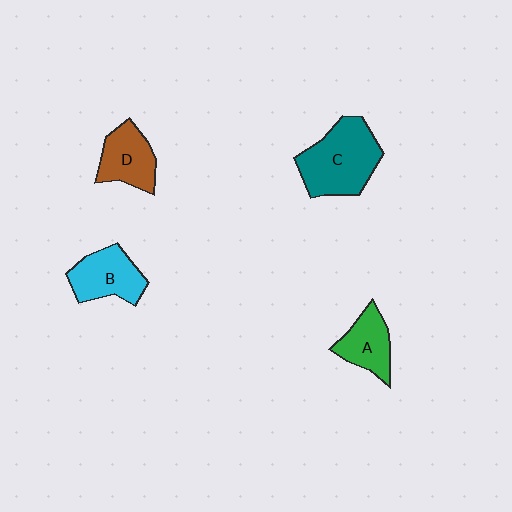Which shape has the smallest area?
Shape A (green).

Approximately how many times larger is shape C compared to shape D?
Approximately 1.6 times.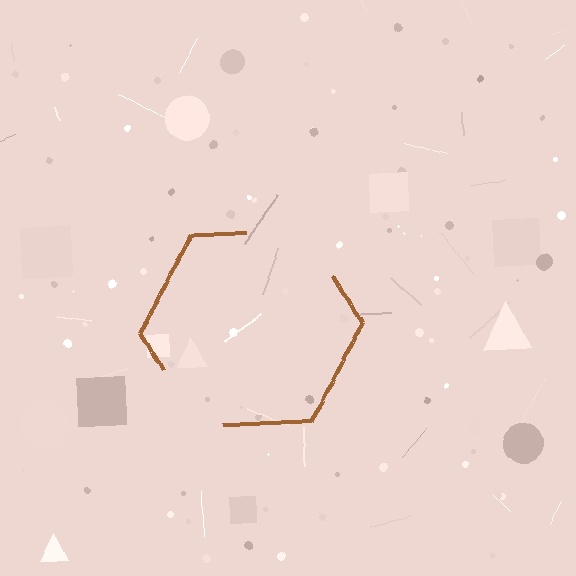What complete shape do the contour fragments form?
The contour fragments form a hexagon.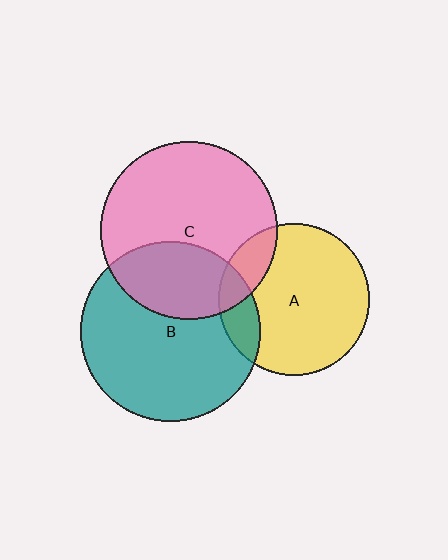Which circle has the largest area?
Circle B (teal).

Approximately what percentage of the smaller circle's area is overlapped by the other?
Approximately 15%.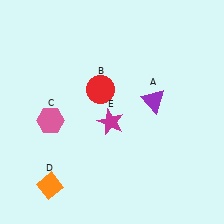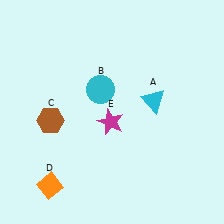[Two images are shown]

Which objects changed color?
A changed from purple to cyan. B changed from red to cyan. C changed from pink to brown.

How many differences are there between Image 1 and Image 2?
There are 3 differences between the two images.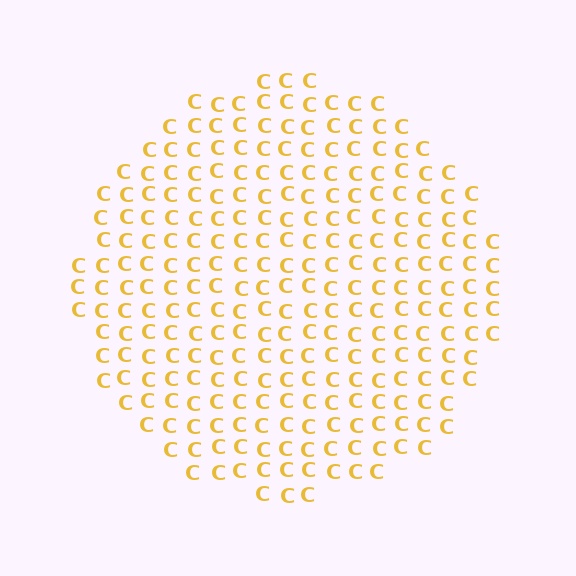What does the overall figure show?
The overall figure shows a circle.